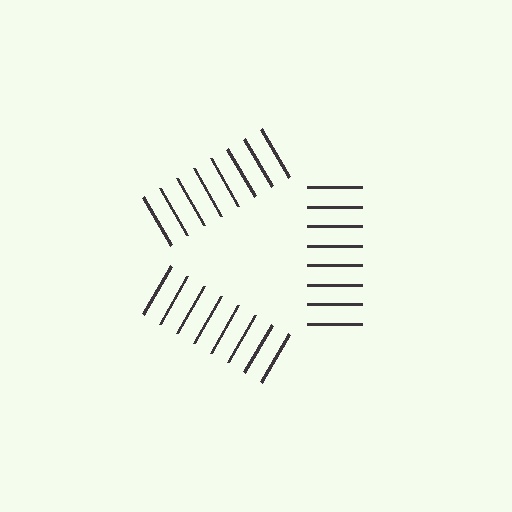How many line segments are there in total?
24 — 8 along each of the 3 edges.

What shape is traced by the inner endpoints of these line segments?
An illusory triangle — the line segments terminate on its edges but no continuous stroke is drawn.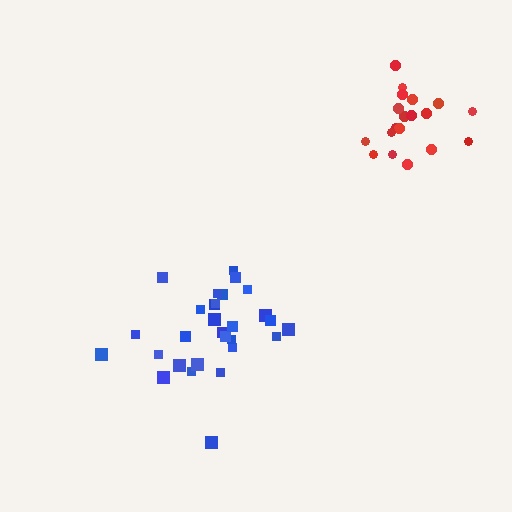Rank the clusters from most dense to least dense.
red, blue.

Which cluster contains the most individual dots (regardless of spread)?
Blue (29).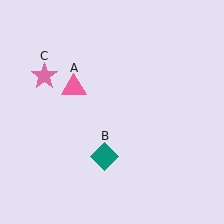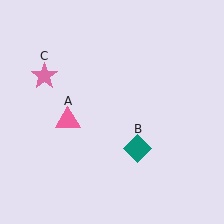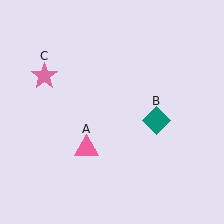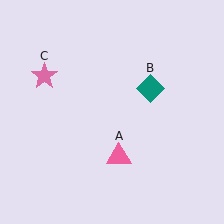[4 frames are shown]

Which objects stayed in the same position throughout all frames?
Pink star (object C) remained stationary.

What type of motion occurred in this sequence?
The pink triangle (object A), teal diamond (object B) rotated counterclockwise around the center of the scene.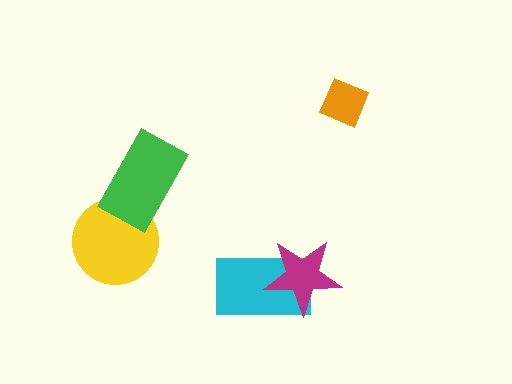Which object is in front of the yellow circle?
The green rectangle is in front of the yellow circle.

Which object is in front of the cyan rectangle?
The magenta star is in front of the cyan rectangle.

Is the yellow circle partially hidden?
Yes, it is partially covered by another shape.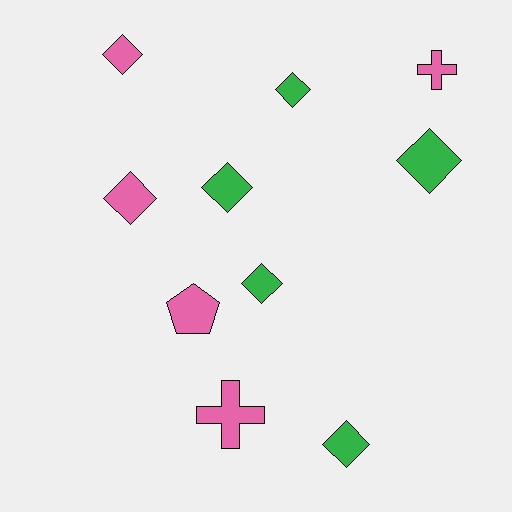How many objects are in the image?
There are 10 objects.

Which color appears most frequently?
Pink, with 5 objects.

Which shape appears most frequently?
Diamond, with 7 objects.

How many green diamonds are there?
There are 5 green diamonds.